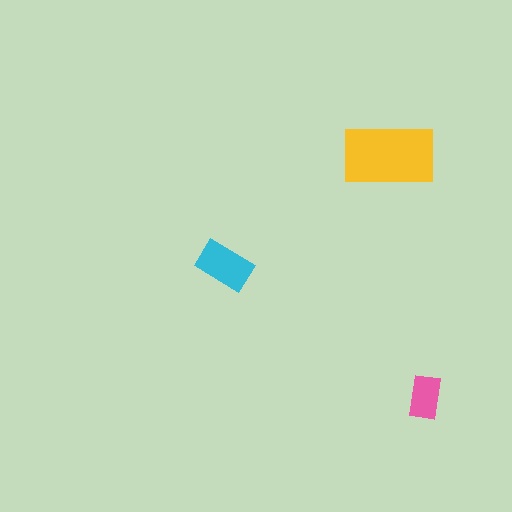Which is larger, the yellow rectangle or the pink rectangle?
The yellow one.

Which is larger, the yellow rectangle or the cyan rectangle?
The yellow one.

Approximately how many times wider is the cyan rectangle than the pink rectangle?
About 1.5 times wider.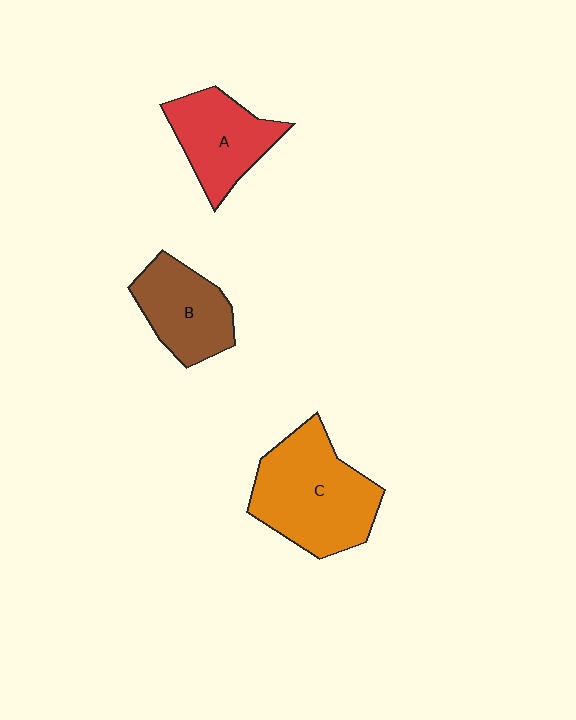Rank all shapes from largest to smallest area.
From largest to smallest: C (orange), A (red), B (brown).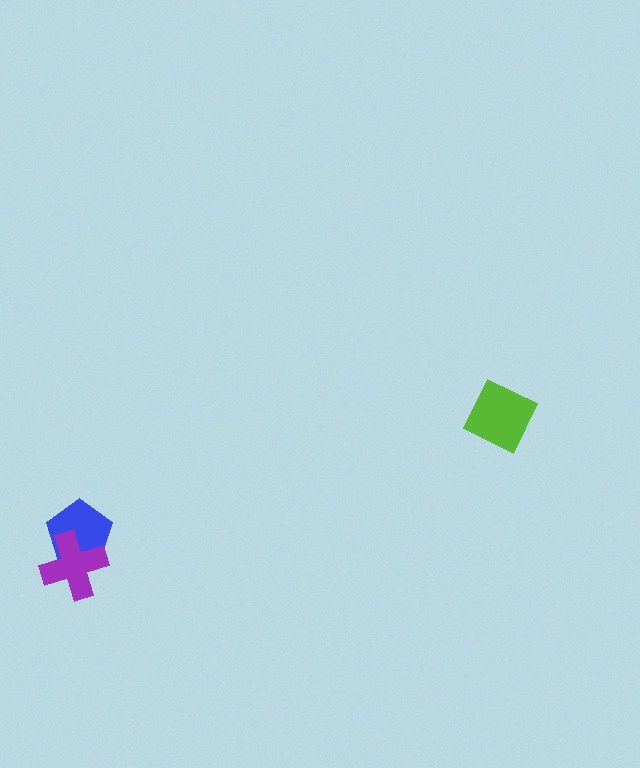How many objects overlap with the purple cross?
1 object overlaps with the purple cross.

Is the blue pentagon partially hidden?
Yes, it is partially covered by another shape.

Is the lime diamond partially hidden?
No, no other shape covers it.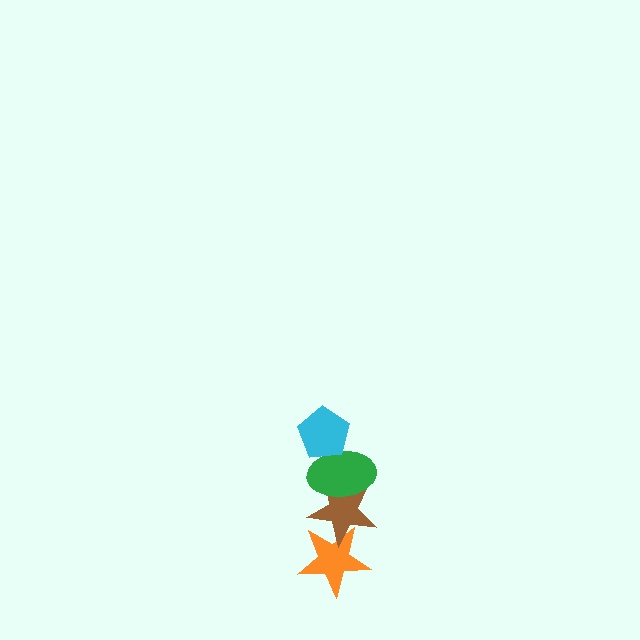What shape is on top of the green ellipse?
The cyan pentagon is on top of the green ellipse.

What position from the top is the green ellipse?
The green ellipse is 2nd from the top.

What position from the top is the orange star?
The orange star is 4th from the top.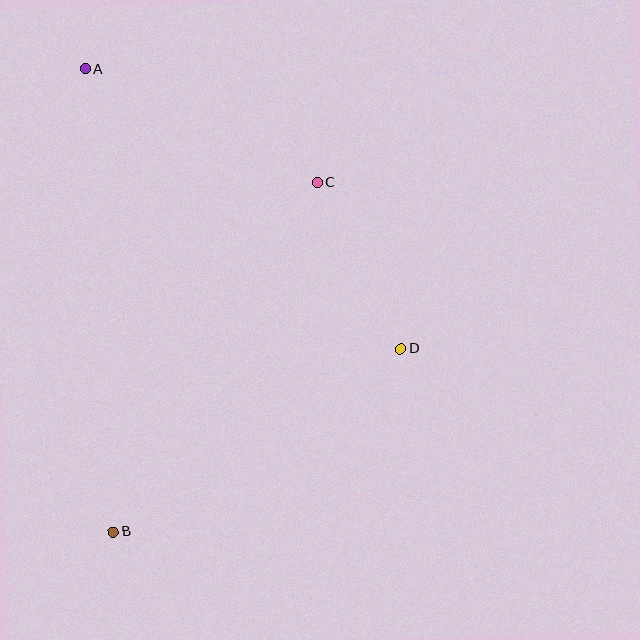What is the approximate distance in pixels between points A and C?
The distance between A and C is approximately 258 pixels.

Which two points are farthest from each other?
Points A and B are farthest from each other.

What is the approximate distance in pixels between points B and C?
The distance between B and C is approximately 405 pixels.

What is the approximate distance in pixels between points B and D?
The distance between B and D is approximately 341 pixels.